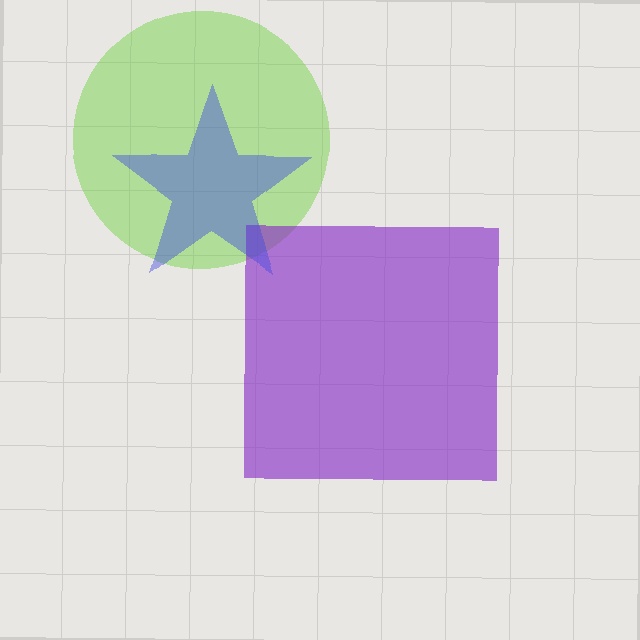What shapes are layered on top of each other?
The layered shapes are: a lime circle, a purple square, a blue star.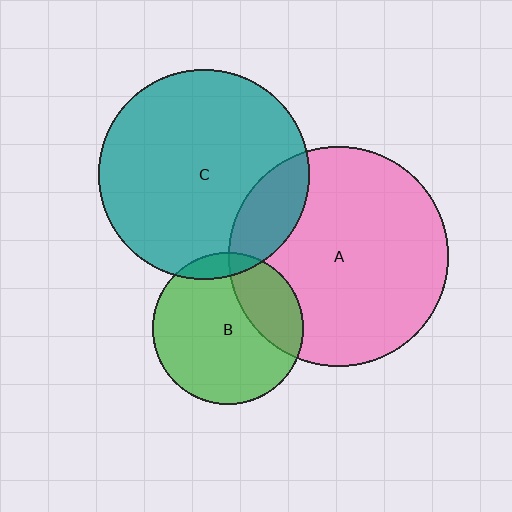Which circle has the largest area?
Circle A (pink).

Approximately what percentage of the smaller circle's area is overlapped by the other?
Approximately 25%.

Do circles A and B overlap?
Yes.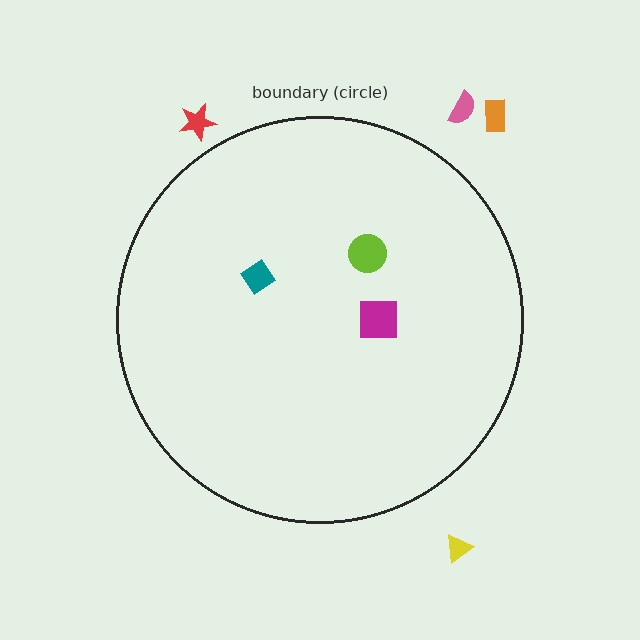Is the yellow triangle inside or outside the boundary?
Outside.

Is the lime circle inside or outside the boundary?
Inside.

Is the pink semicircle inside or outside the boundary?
Outside.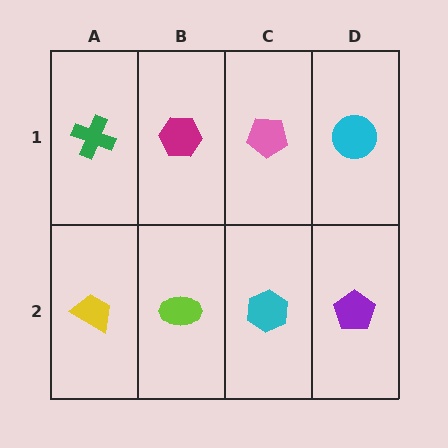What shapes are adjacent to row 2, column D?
A cyan circle (row 1, column D), a cyan hexagon (row 2, column C).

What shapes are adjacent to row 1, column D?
A purple pentagon (row 2, column D), a pink pentagon (row 1, column C).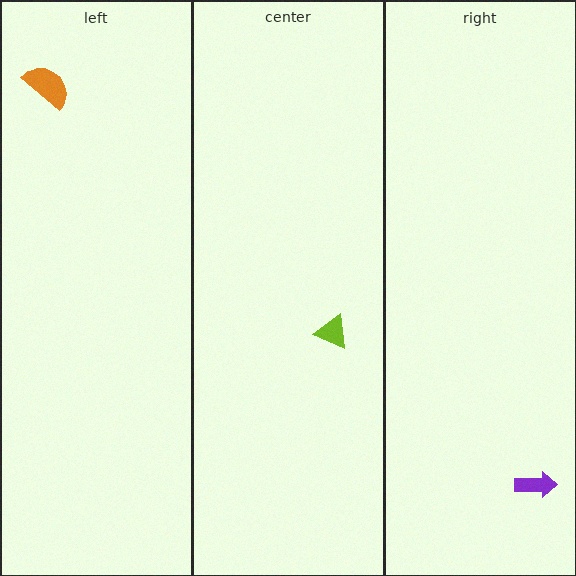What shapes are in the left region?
The orange semicircle.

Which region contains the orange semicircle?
The left region.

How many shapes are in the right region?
1.